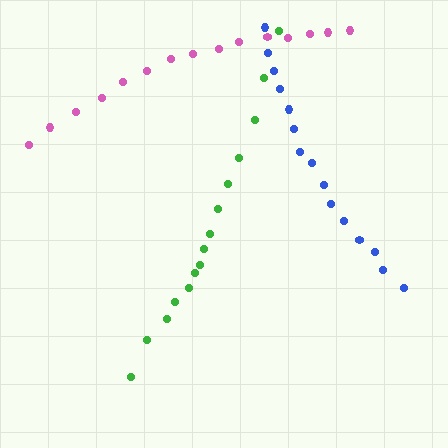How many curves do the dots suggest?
There are 3 distinct paths.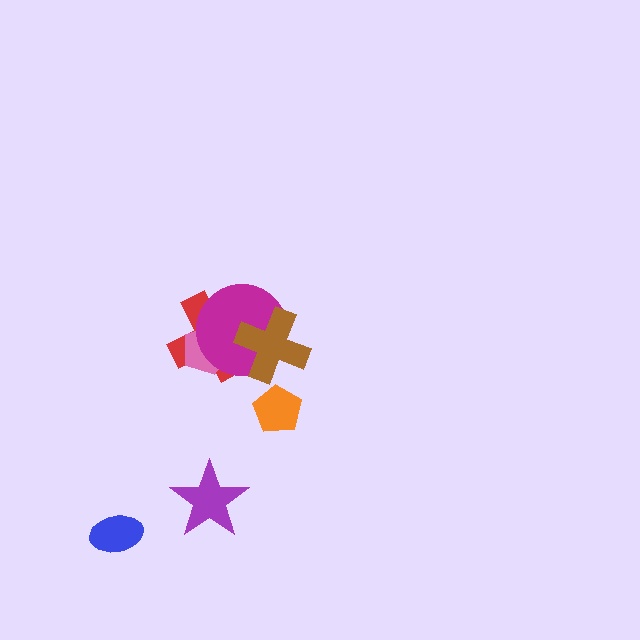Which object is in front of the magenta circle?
The brown cross is in front of the magenta circle.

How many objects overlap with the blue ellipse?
0 objects overlap with the blue ellipse.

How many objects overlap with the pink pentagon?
2 objects overlap with the pink pentagon.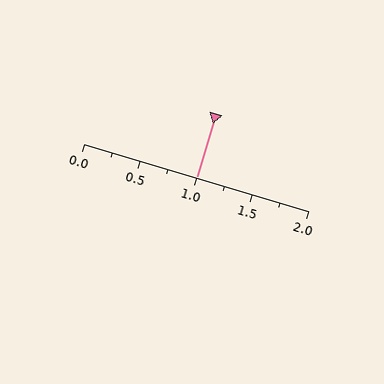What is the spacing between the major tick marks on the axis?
The major ticks are spaced 0.5 apart.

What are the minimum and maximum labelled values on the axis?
The axis runs from 0.0 to 2.0.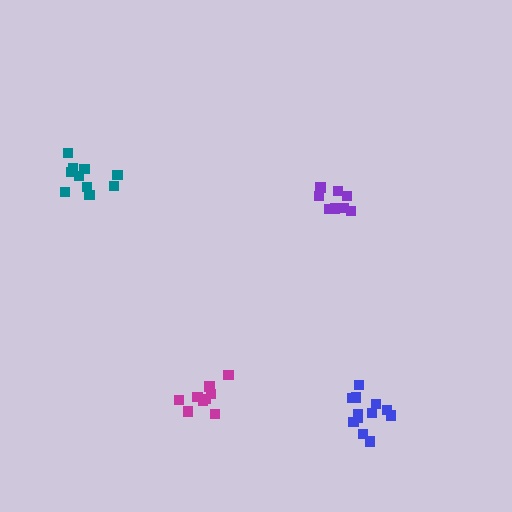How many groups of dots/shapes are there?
There are 4 groups.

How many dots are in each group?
Group 1: 8 dots, Group 2: 10 dots, Group 3: 12 dots, Group 4: 9 dots (39 total).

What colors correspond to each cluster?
The clusters are colored: purple, teal, blue, magenta.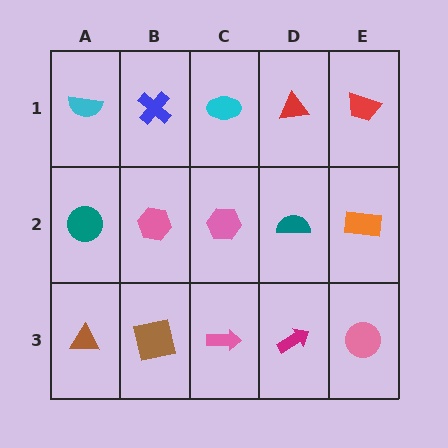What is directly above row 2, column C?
A cyan ellipse.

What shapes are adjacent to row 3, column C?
A pink hexagon (row 2, column C), a brown square (row 3, column B), a magenta arrow (row 3, column D).